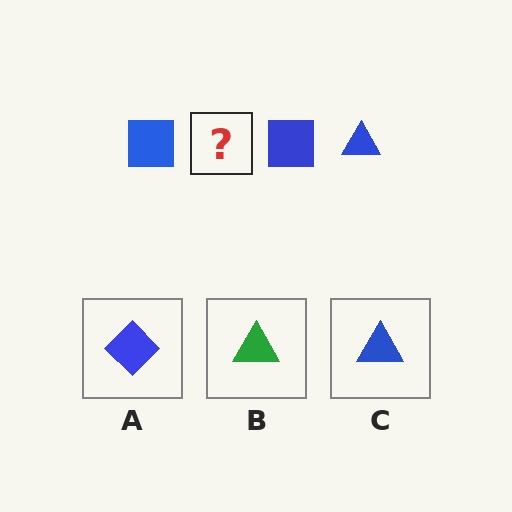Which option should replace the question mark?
Option C.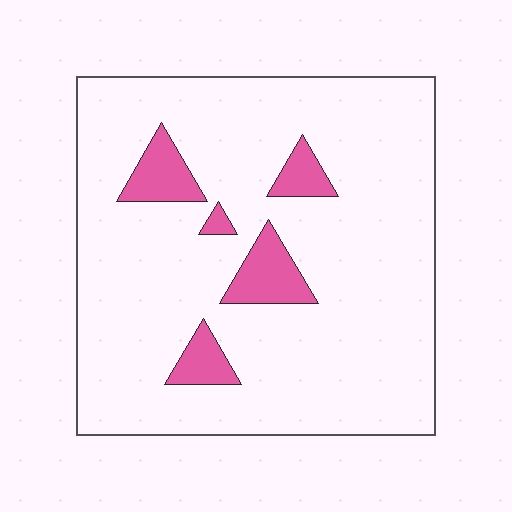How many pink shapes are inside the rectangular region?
5.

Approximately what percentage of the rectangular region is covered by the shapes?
Approximately 10%.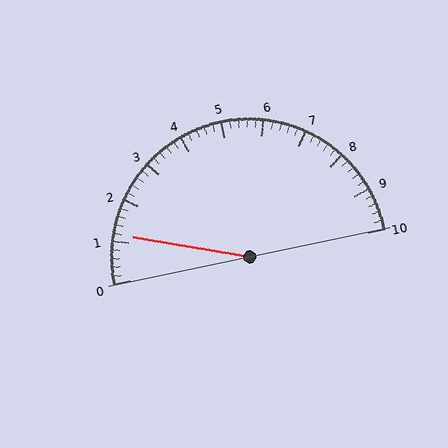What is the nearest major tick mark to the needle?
The nearest major tick mark is 1.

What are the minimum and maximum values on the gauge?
The gauge ranges from 0 to 10.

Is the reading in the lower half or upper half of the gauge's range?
The reading is in the lower half of the range (0 to 10).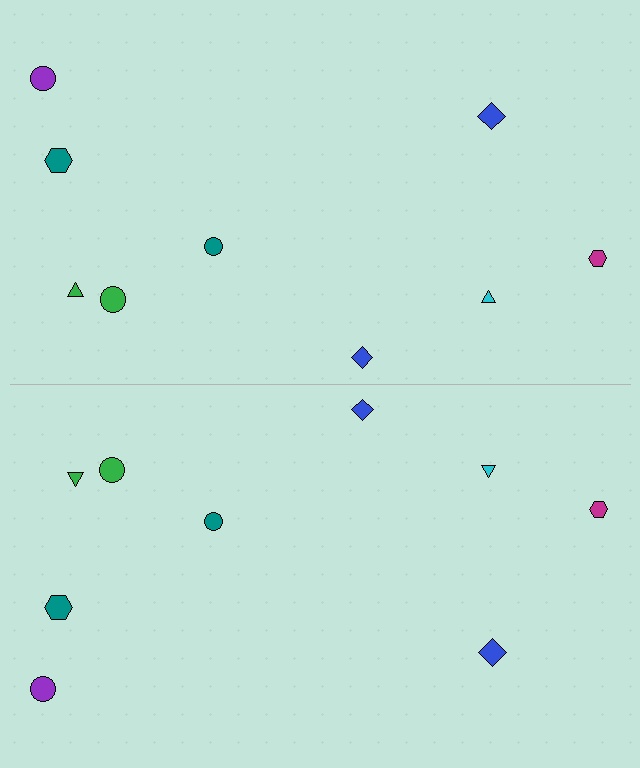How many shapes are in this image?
There are 18 shapes in this image.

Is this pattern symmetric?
Yes, this pattern has bilateral (reflection) symmetry.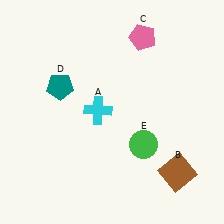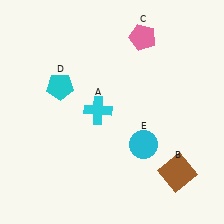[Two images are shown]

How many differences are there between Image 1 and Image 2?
There are 2 differences between the two images.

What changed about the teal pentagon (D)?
In Image 1, D is teal. In Image 2, it changed to cyan.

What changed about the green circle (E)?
In Image 1, E is green. In Image 2, it changed to cyan.